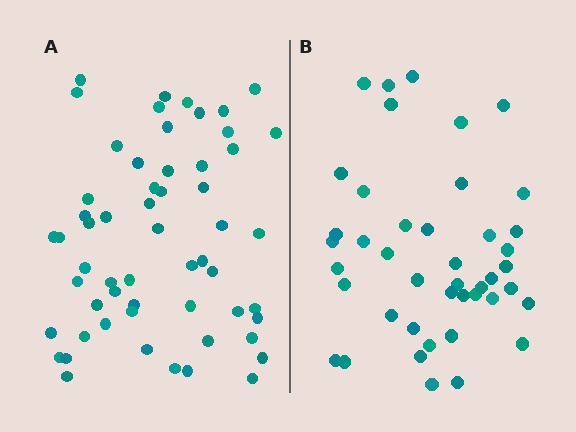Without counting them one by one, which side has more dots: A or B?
Region A (the left region) has more dots.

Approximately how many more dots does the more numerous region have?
Region A has approximately 15 more dots than region B.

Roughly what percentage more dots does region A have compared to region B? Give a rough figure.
About 35% more.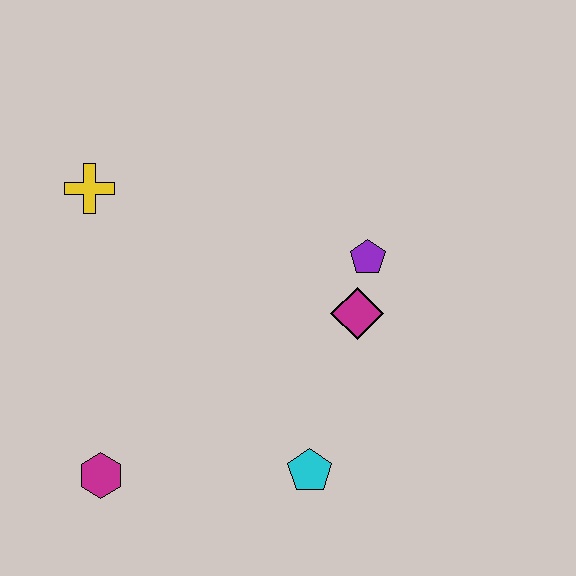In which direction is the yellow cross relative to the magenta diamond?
The yellow cross is to the left of the magenta diamond.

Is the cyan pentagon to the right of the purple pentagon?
No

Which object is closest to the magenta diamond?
The purple pentagon is closest to the magenta diamond.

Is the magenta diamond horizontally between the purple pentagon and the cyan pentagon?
Yes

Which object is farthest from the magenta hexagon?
The purple pentagon is farthest from the magenta hexagon.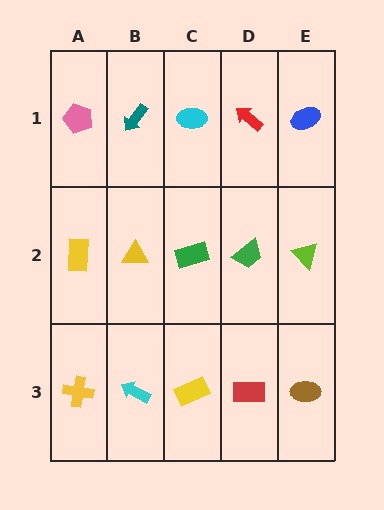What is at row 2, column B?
A yellow triangle.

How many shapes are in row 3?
5 shapes.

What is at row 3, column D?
A red rectangle.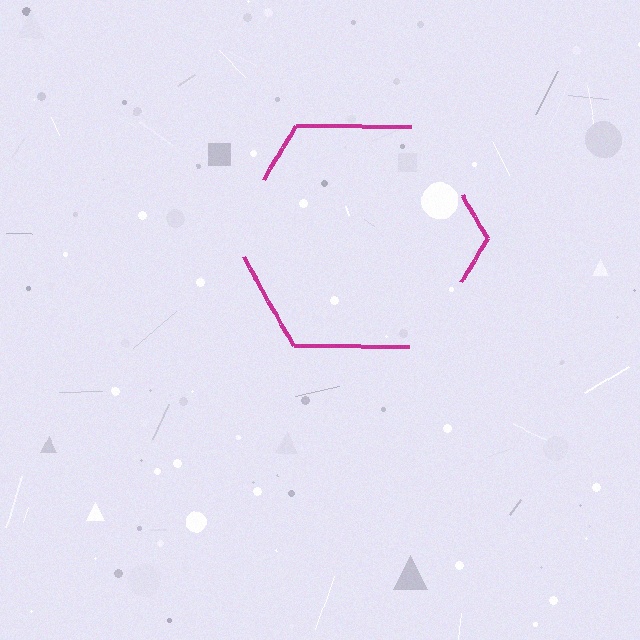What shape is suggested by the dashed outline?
The dashed outline suggests a hexagon.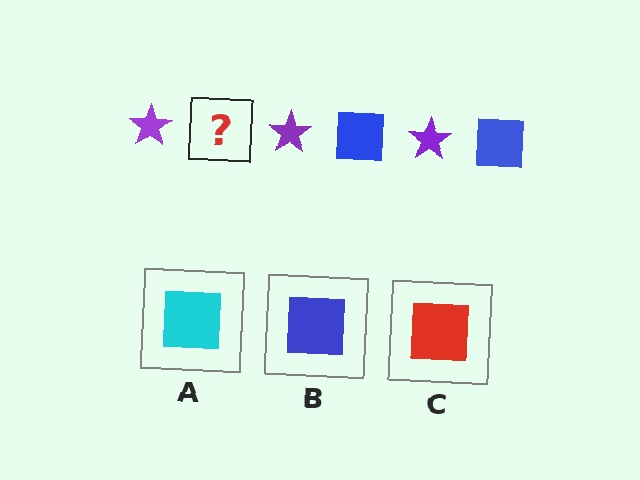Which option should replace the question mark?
Option B.